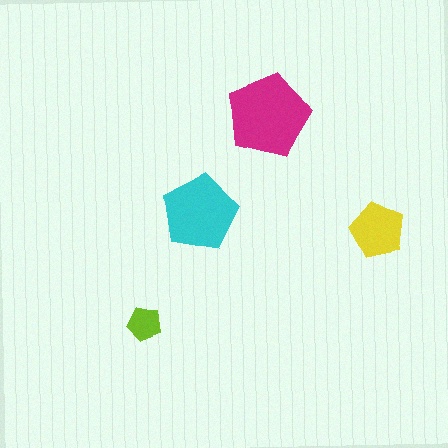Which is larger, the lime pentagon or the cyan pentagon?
The cyan one.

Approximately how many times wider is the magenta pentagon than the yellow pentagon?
About 1.5 times wider.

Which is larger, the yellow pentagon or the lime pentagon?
The yellow one.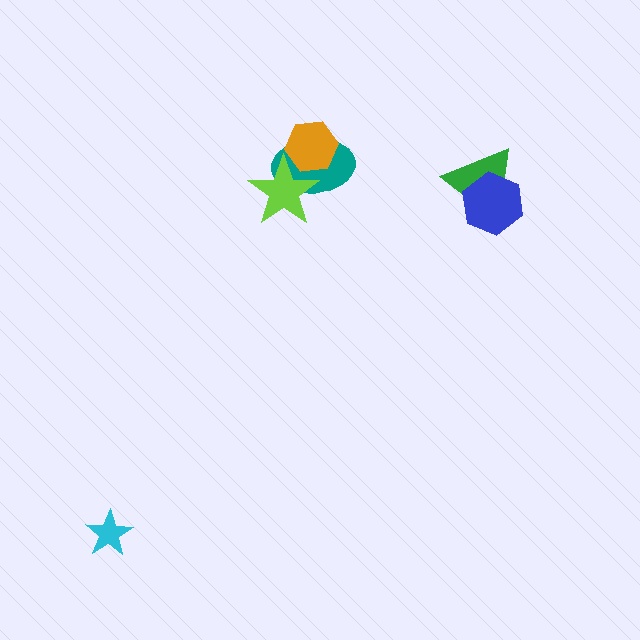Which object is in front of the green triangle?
The blue hexagon is in front of the green triangle.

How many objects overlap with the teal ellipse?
2 objects overlap with the teal ellipse.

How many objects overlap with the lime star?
2 objects overlap with the lime star.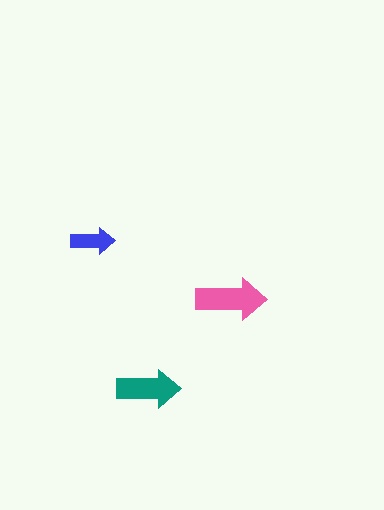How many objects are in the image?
There are 3 objects in the image.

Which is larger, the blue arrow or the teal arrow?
The teal one.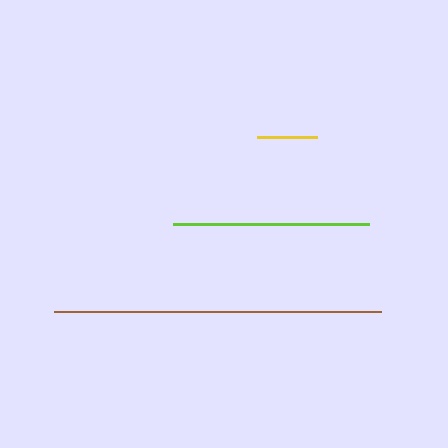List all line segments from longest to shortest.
From longest to shortest: brown, lime, yellow.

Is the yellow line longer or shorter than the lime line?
The lime line is longer than the yellow line.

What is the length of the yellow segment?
The yellow segment is approximately 60 pixels long.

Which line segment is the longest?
The brown line is the longest at approximately 328 pixels.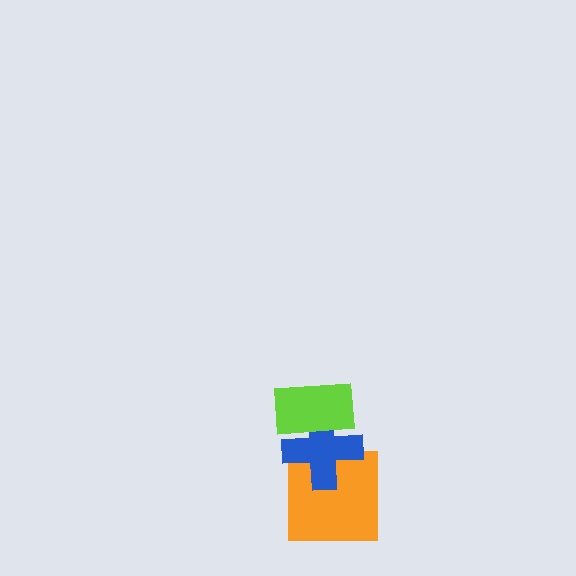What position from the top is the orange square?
The orange square is 3rd from the top.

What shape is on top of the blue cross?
The lime rectangle is on top of the blue cross.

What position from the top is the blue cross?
The blue cross is 2nd from the top.